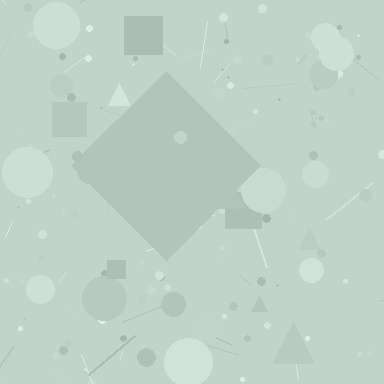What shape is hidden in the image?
A diamond is hidden in the image.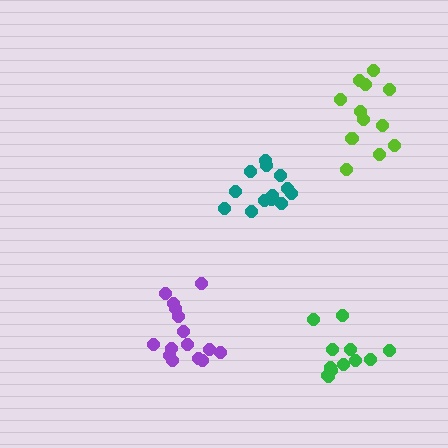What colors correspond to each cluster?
The clusters are colored: green, lime, teal, purple.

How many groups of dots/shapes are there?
There are 4 groups.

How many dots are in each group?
Group 1: 12 dots, Group 2: 13 dots, Group 3: 13 dots, Group 4: 15 dots (53 total).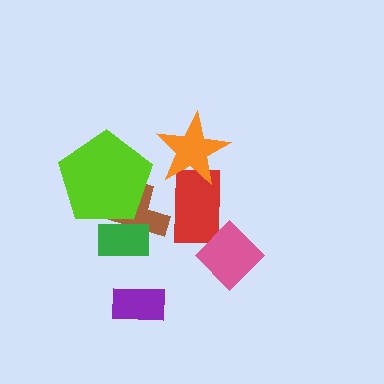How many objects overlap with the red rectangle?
2 objects overlap with the red rectangle.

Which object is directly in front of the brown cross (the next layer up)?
The green rectangle is directly in front of the brown cross.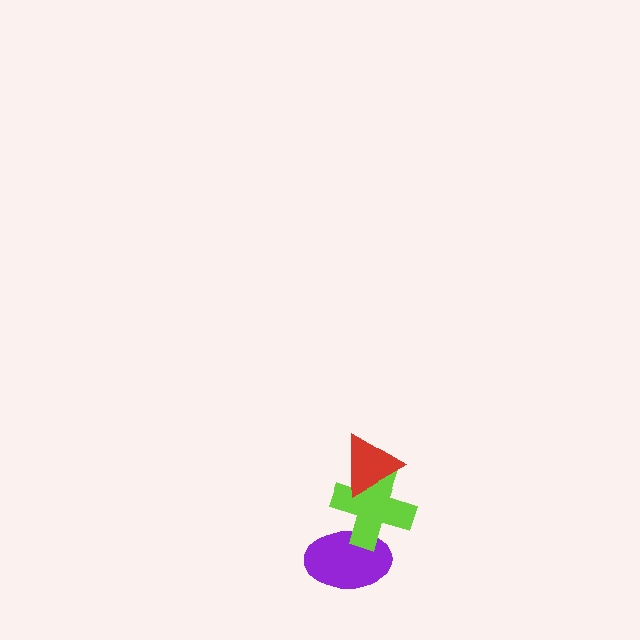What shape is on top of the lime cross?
The red triangle is on top of the lime cross.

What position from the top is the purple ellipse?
The purple ellipse is 3rd from the top.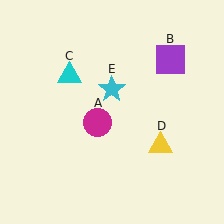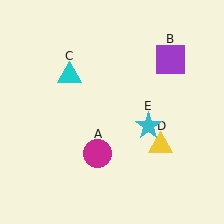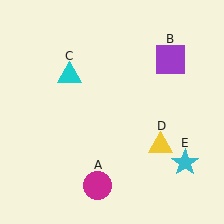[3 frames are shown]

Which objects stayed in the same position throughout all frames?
Purple square (object B) and cyan triangle (object C) and yellow triangle (object D) remained stationary.